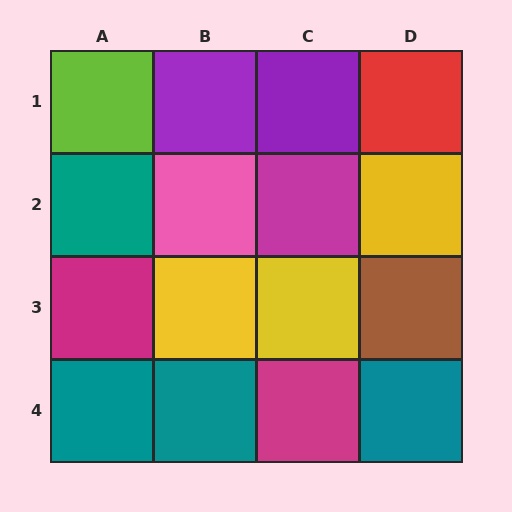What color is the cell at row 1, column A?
Lime.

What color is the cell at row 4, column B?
Teal.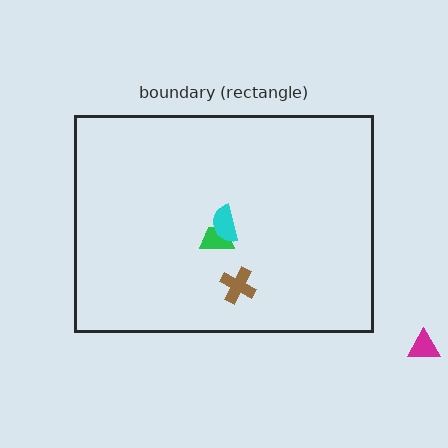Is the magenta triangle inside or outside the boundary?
Outside.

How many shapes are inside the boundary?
3 inside, 1 outside.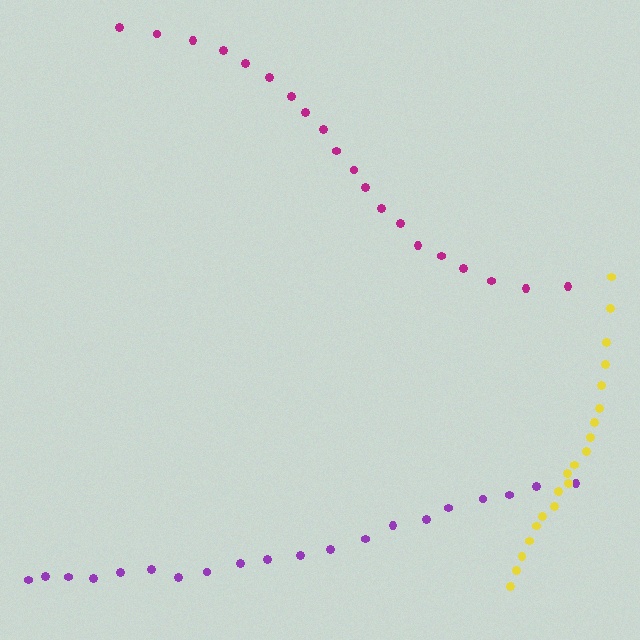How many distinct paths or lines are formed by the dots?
There are 3 distinct paths.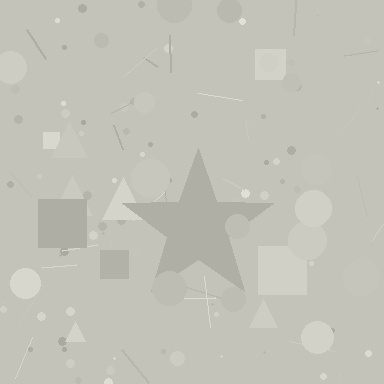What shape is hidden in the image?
A star is hidden in the image.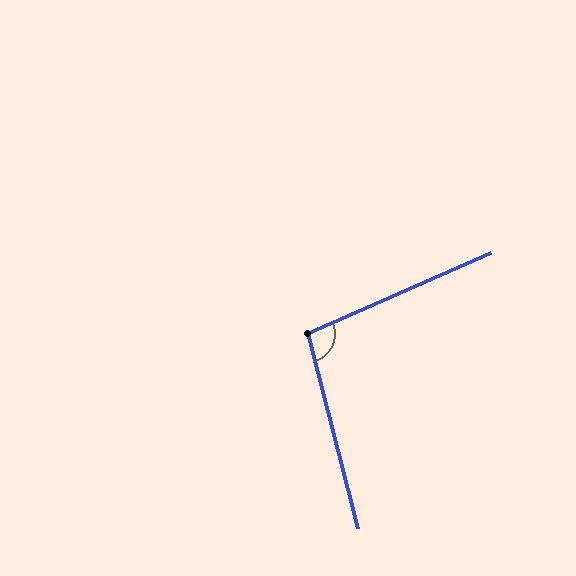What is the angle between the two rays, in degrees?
Approximately 99 degrees.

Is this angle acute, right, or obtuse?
It is obtuse.